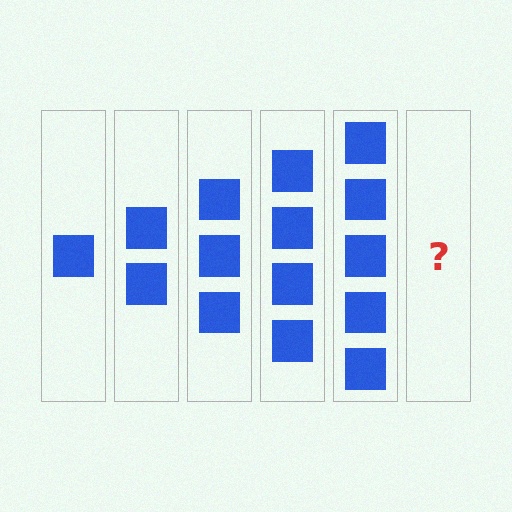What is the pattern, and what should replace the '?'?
The pattern is that each step adds one more square. The '?' should be 6 squares.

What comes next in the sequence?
The next element should be 6 squares.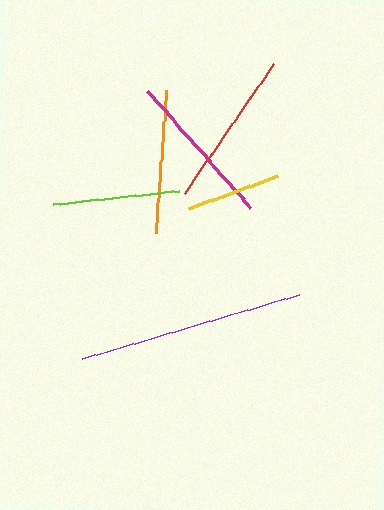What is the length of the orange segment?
The orange segment is approximately 144 pixels long.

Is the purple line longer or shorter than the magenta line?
The purple line is longer than the magenta line.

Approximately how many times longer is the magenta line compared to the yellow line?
The magenta line is approximately 1.7 times the length of the yellow line.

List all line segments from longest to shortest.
From longest to shortest: purple, red, magenta, orange, lime, yellow.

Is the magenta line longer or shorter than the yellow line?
The magenta line is longer than the yellow line.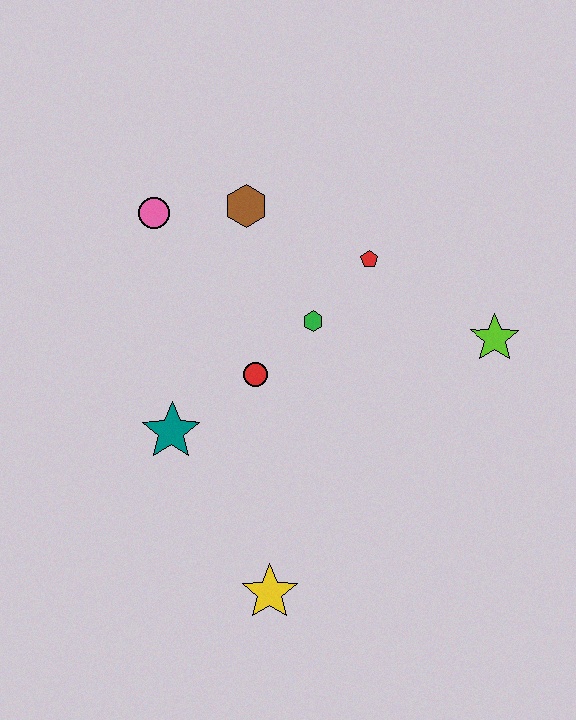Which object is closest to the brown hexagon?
The pink circle is closest to the brown hexagon.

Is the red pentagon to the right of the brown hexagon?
Yes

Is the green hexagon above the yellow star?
Yes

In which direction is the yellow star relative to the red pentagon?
The yellow star is below the red pentagon.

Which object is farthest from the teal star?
The lime star is farthest from the teal star.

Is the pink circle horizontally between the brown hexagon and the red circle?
No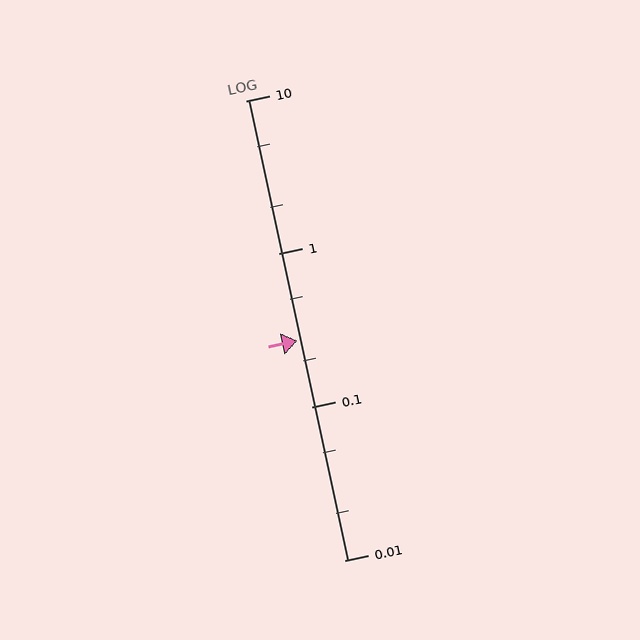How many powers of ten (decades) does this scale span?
The scale spans 3 decades, from 0.01 to 10.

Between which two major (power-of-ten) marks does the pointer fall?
The pointer is between 0.1 and 1.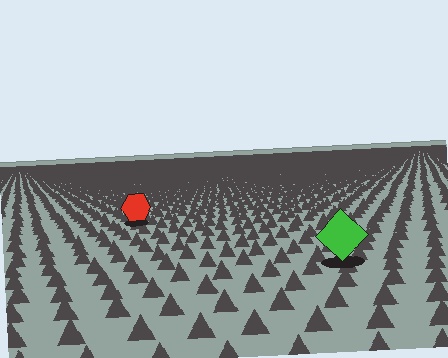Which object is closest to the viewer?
The green diamond is closest. The texture marks near it are larger and more spread out.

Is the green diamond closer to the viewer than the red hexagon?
Yes. The green diamond is closer — you can tell from the texture gradient: the ground texture is coarser near it.